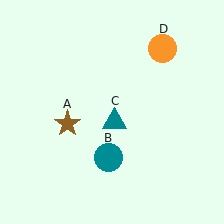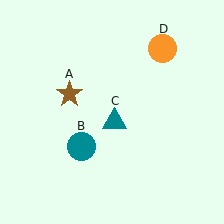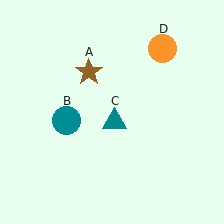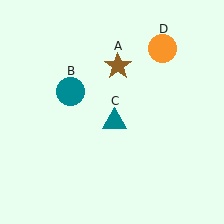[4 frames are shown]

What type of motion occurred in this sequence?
The brown star (object A), teal circle (object B) rotated clockwise around the center of the scene.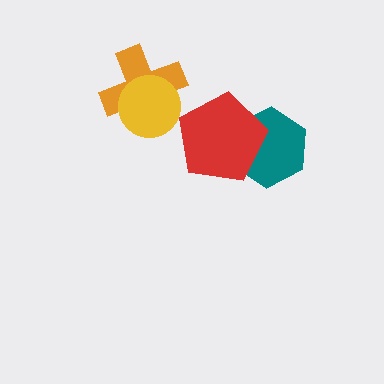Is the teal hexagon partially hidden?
Yes, it is partially covered by another shape.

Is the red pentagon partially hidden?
No, no other shape covers it.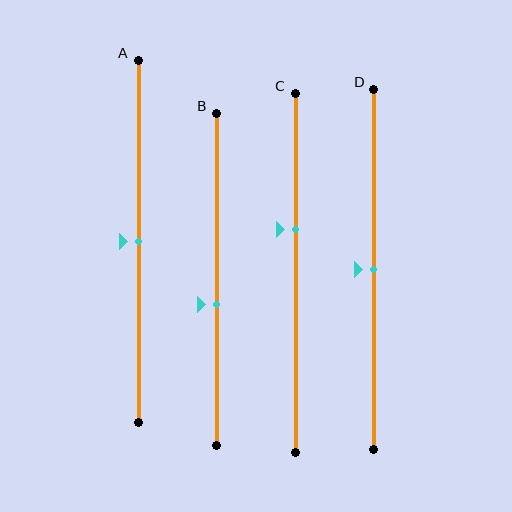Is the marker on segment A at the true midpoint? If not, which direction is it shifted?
Yes, the marker on segment A is at the true midpoint.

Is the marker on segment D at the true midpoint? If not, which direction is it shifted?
Yes, the marker on segment D is at the true midpoint.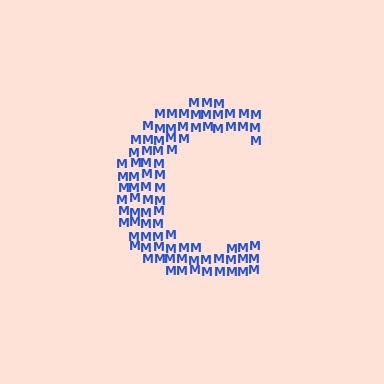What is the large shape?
The large shape is the letter C.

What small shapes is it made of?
It is made of small letter M's.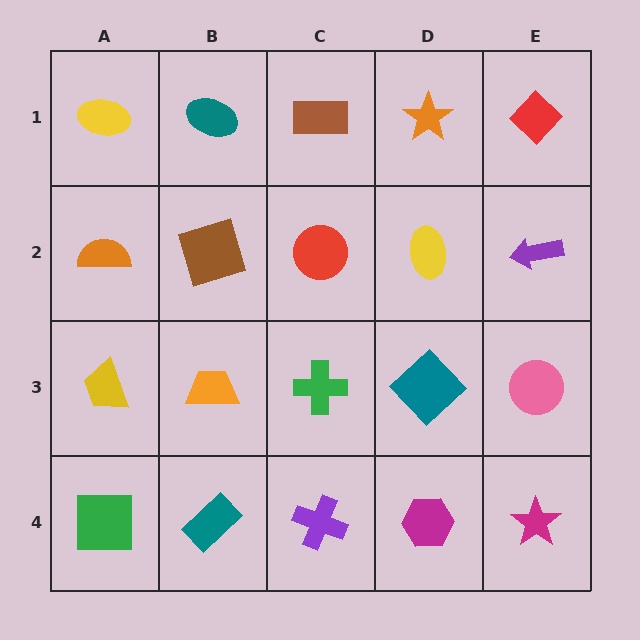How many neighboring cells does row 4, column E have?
2.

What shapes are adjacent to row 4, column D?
A teal diamond (row 3, column D), a purple cross (row 4, column C), a magenta star (row 4, column E).